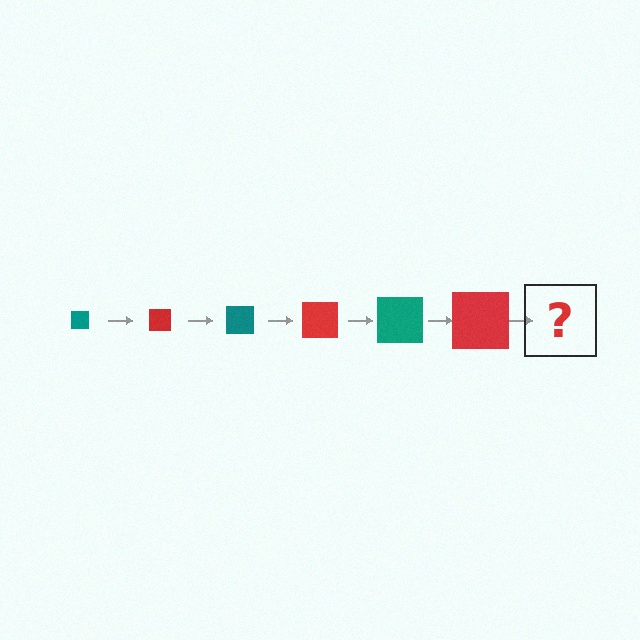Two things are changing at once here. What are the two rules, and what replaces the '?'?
The two rules are that the square grows larger each step and the color cycles through teal and red. The '?' should be a teal square, larger than the previous one.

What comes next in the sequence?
The next element should be a teal square, larger than the previous one.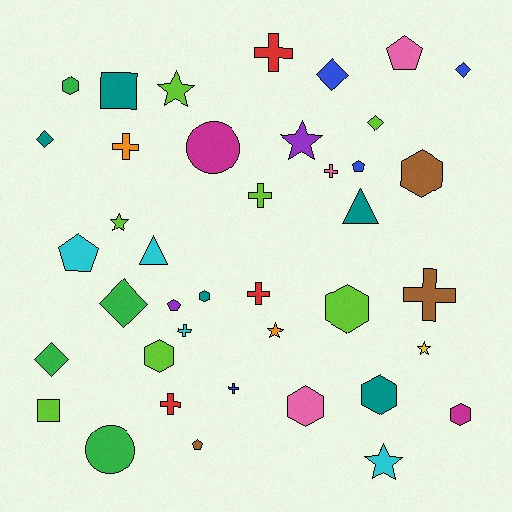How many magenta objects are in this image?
There are 2 magenta objects.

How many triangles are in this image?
There are 2 triangles.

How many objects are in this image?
There are 40 objects.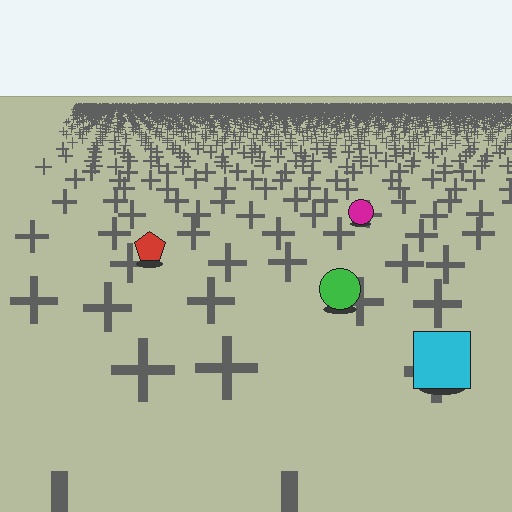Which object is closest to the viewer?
The cyan square is closest. The texture marks near it are larger and more spread out.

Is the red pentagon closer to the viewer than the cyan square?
No. The cyan square is closer — you can tell from the texture gradient: the ground texture is coarser near it.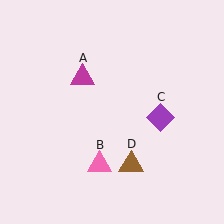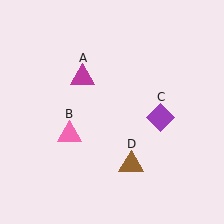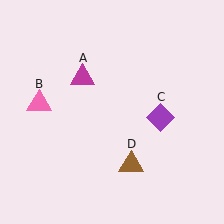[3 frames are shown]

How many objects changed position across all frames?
1 object changed position: pink triangle (object B).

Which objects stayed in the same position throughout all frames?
Magenta triangle (object A) and purple diamond (object C) and brown triangle (object D) remained stationary.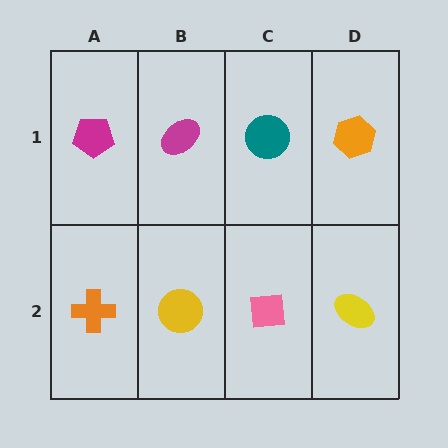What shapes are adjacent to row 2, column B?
A magenta ellipse (row 1, column B), an orange cross (row 2, column A), a pink square (row 2, column C).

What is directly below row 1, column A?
An orange cross.